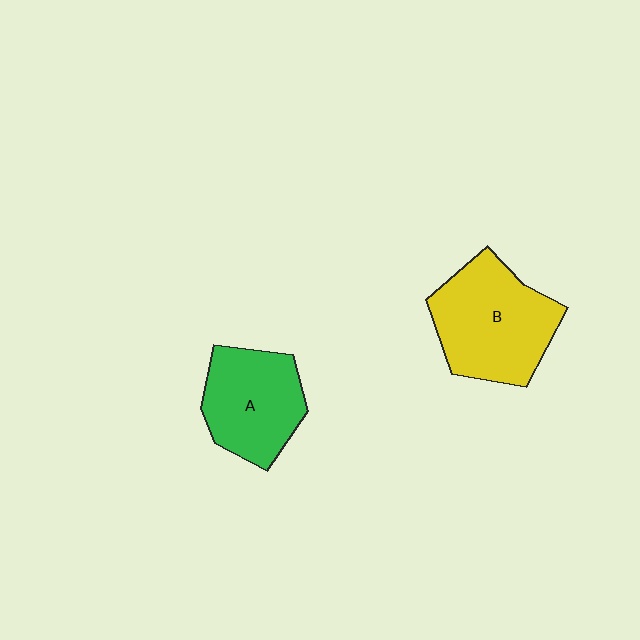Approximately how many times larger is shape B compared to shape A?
Approximately 1.3 times.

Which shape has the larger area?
Shape B (yellow).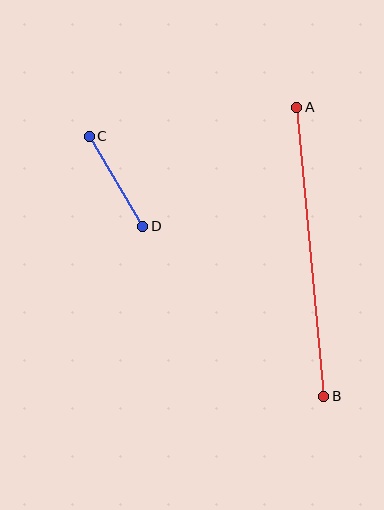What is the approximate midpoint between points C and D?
The midpoint is at approximately (116, 181) pixels.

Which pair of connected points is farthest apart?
Points A and B are farthest apart.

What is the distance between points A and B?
The distance is approximately 290 pixels.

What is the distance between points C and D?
The distance is approximately 105 pixels.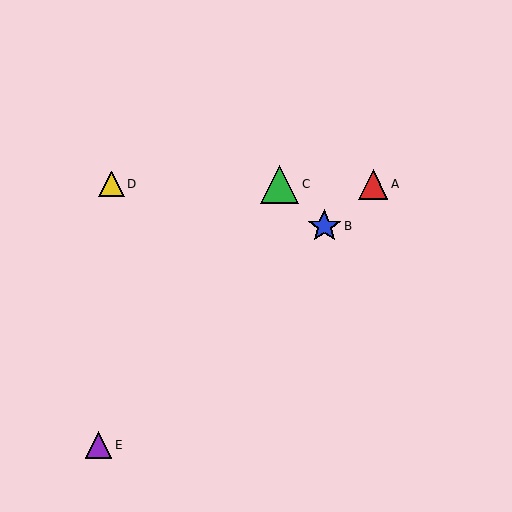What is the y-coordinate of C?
Object C is at y≈184.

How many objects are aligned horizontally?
3 objects (A, C, D) are aligned horizontally.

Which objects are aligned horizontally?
Objects A, C, D are aligned horizontally.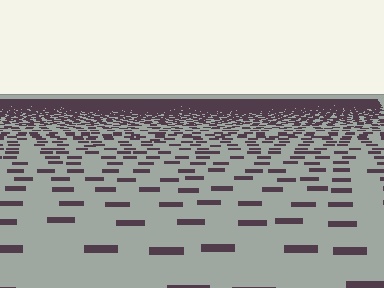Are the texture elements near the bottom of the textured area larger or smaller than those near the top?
Larger. Near the bottom, elements are closer to the viewer and appear at a bigger on-screen size.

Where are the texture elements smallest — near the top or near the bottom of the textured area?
Near the top.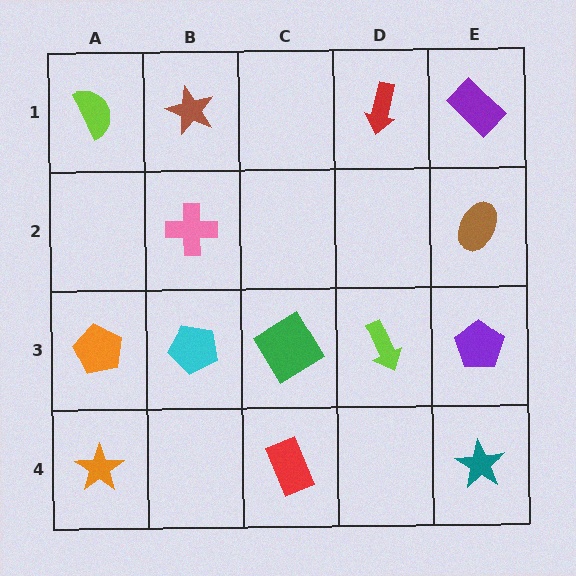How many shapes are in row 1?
4 shapes.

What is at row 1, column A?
A lime semicircle.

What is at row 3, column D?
A lime arrow.